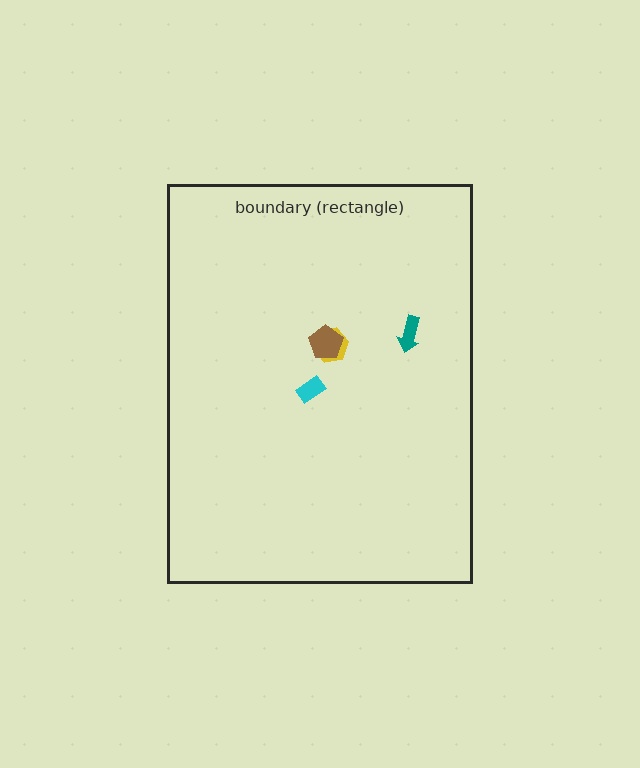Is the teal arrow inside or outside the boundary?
Inside.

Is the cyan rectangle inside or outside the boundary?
Inside.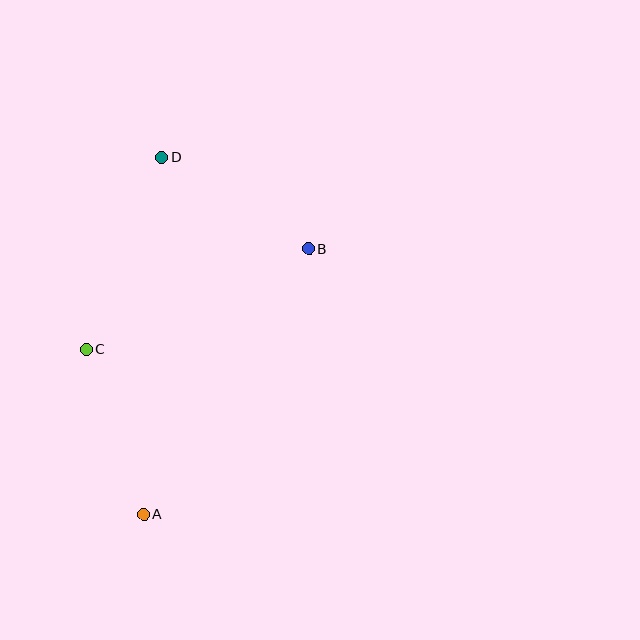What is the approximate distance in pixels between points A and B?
The distance between A and B is approximately 313 pixels.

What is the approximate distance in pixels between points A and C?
The distance between A and C is approximately 175 pixels.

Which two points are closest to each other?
Points B and D are closest to each other.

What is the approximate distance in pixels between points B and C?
The distance between B and C is approximately 244 pixels.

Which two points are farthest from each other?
Points A and D are farthest from each other.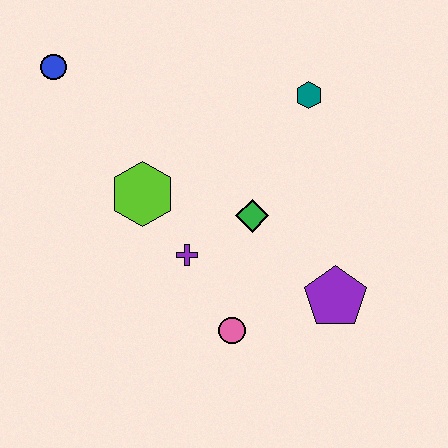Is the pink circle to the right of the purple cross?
Yes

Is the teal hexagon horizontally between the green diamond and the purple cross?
No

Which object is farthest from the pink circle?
The blue circle is farthest from the pink circle.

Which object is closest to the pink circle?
The purple cross is closest to the pink circle.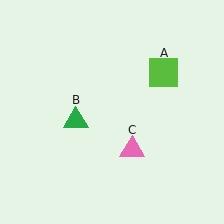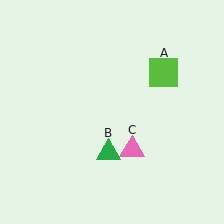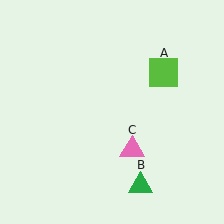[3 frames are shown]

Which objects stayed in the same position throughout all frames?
Lime square (object A) and pink triangle (object C) remained stationary.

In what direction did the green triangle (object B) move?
The green triangle (object B) moved down and to the right.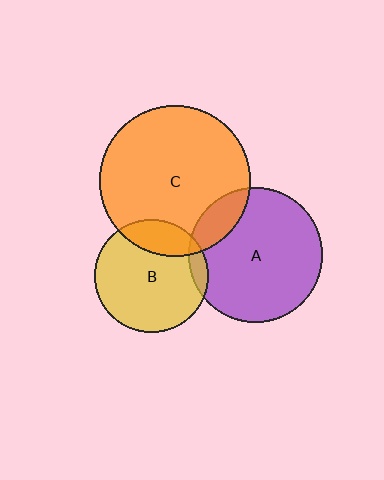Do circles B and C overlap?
Yes.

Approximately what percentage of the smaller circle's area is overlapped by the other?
Approximately 20%.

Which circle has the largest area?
Circle C (orange).